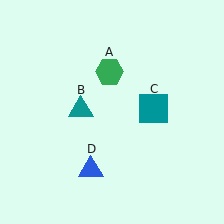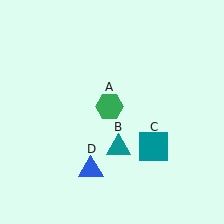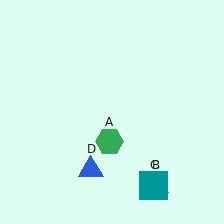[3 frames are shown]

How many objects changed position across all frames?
3 objects changed position: green hexagon (object A), teal triangle (object B), teal square (object C).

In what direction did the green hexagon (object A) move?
The green hexagon (object A) moved down.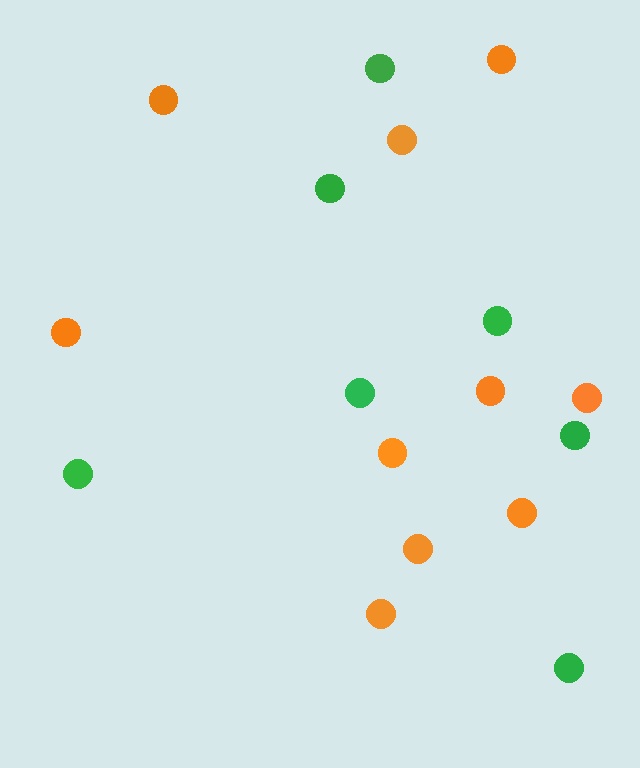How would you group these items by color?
There are 2 groups: one group of orange circles (10) and one group of green circles (7).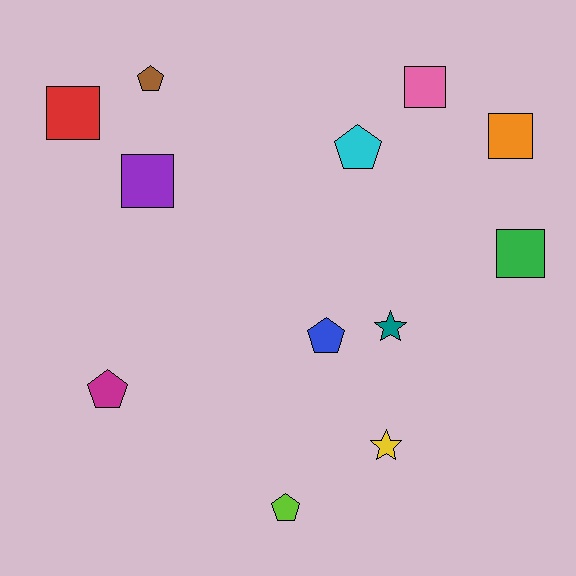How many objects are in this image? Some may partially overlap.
There are 12 objects.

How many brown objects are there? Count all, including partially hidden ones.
There is 1 brown object.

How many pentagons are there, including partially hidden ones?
There are 5 pentagons.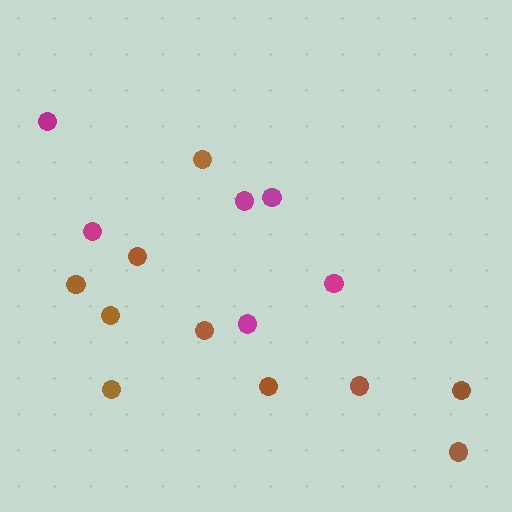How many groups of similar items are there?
There are 2 groups: one group of brown circles (10) and one group of magenta circles (6).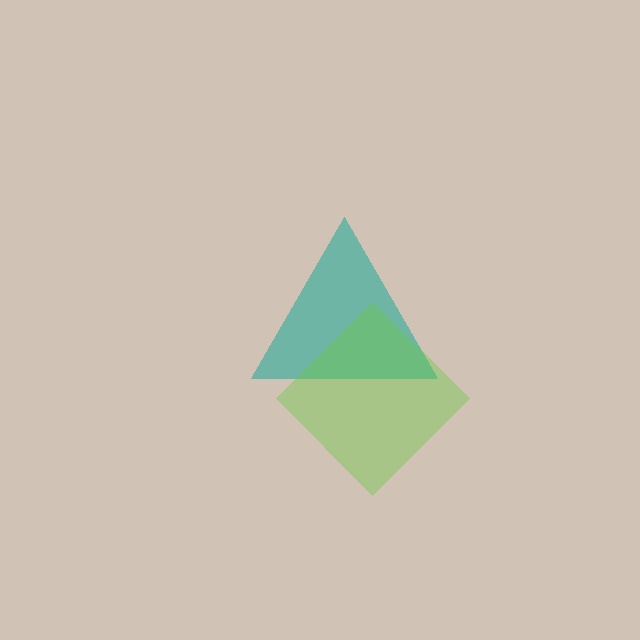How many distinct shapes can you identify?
There are 2 distinct shapes: a teal triangle, a lime diamond.